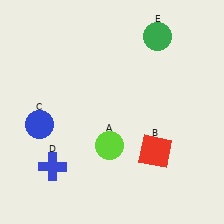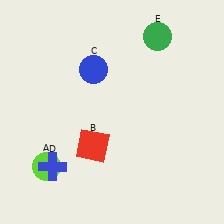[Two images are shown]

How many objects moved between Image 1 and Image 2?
3 objects moved between the two images.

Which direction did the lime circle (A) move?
The lime circle (A) moved left.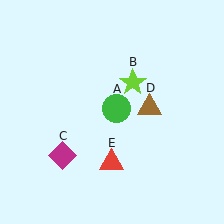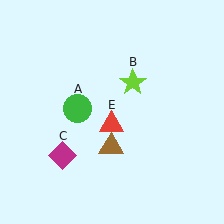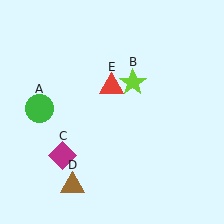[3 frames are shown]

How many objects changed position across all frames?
3 objects changed position: green circle (object A), brown triangle (object D), red triangle (object E).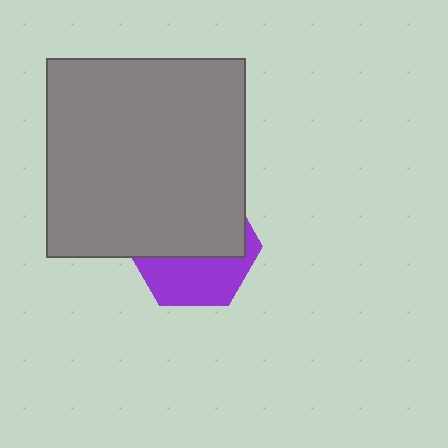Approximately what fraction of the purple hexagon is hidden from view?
Roughly 59% of the purple hexagon is hidden behind the gray square.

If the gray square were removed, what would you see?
You would see the complete purple hexagon.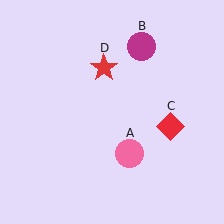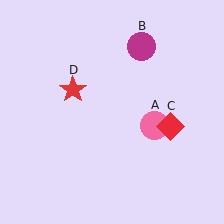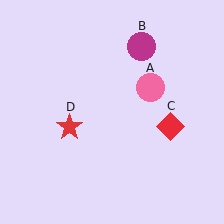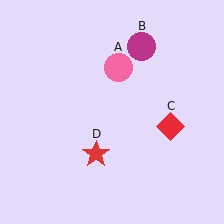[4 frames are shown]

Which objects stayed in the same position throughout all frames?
Magenta circle (object B) and red diamond (object C) remained stationary.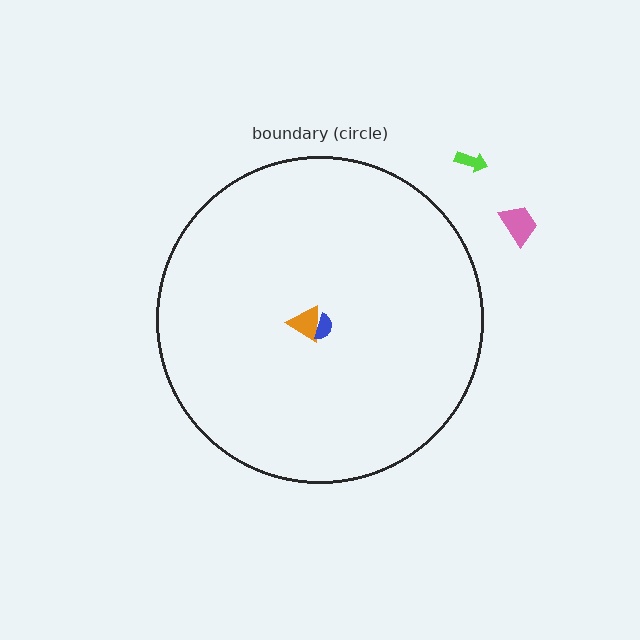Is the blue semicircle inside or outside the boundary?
Inside.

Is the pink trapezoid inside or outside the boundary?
Outside.